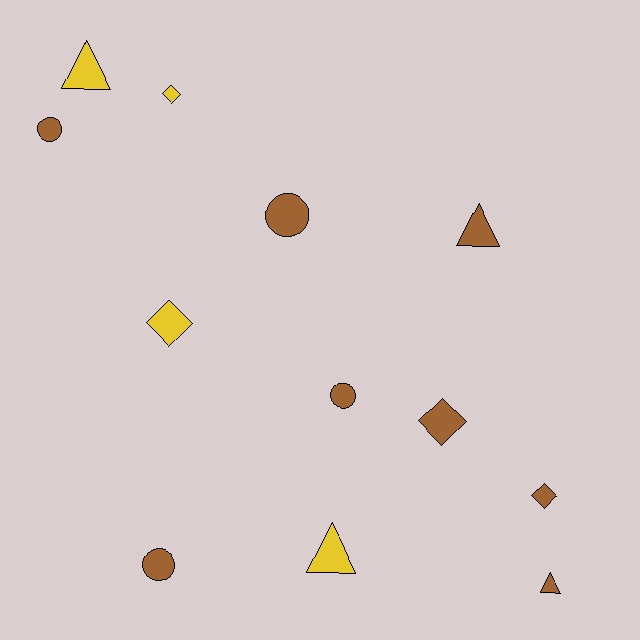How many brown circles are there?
There are 4 brown circles.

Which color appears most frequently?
Brown, with 8 objects.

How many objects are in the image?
There are 12 objects.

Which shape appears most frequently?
Triangle, with 4 objects.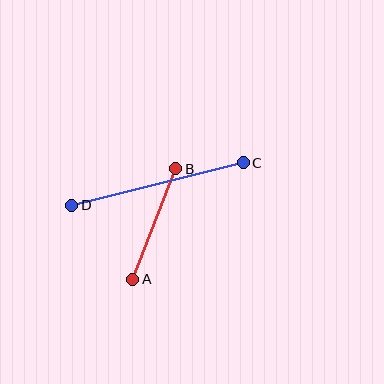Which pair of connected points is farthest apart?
Points C and D are farthest apart.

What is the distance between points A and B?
The distance is approximately 118 pixels.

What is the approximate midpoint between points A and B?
The midpoint is at approximately (154, 224) pixels.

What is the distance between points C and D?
The distance is approximately 177 pixels.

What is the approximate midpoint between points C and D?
The midpoint is at approximately (158, 184) pixels.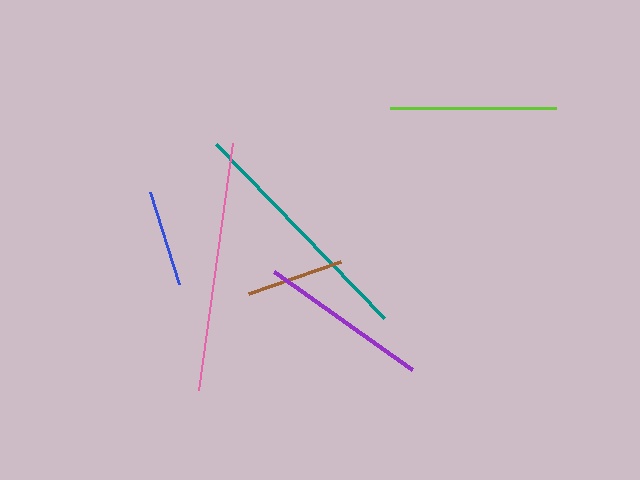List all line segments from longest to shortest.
From longest to shortest: pink, teal, purple, lime, brown, blue.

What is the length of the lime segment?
The lime segment is approximately 166 pixels long.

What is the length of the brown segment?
The brown segment is approximately 97 pixels long.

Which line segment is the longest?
The pink line is the longest at approximately 249 pixels.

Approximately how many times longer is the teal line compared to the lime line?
The teal line is approximately 1.5 times the length of the lime line.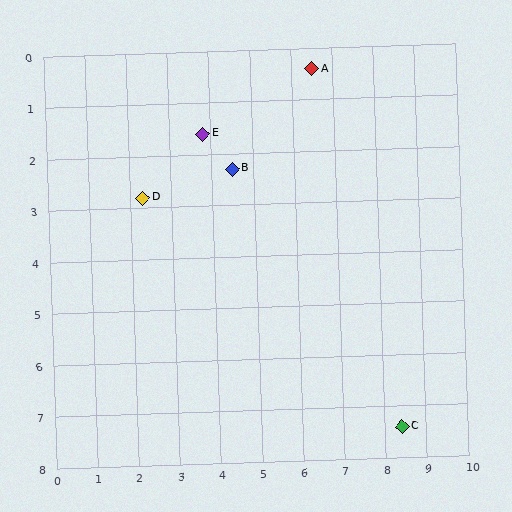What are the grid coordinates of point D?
Point D is at approximately (2.3, 2.8).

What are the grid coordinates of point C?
Point C is at approximately (8.4, 7.4).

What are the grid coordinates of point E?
Point E is at approximately (3.8, 1.6).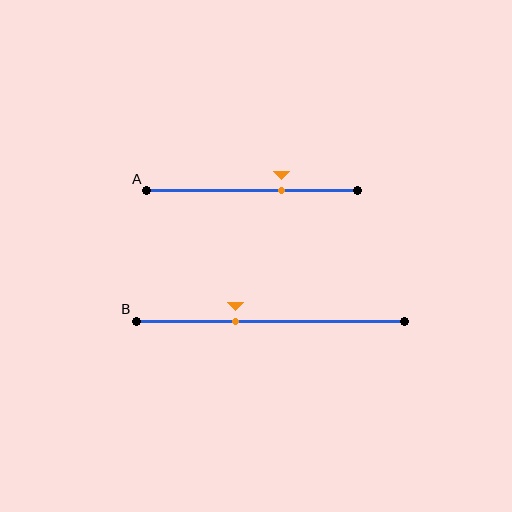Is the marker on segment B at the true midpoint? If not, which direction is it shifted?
No, the marker on segment B is shifted to the left by about 13% of the segment length.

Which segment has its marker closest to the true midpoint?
Segment B has its marker closest to the true midpoint.